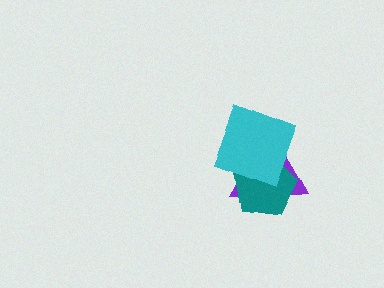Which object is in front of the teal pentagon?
The cyan diamond is in front of the teal pentagon.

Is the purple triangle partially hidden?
Yes, it is partially covered by another shape.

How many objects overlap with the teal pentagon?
2 objects overlap with the teal pentagon.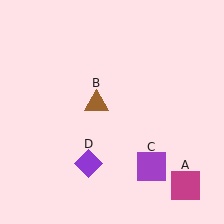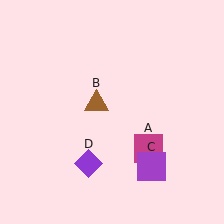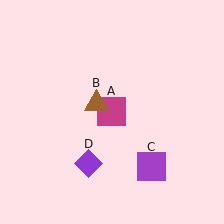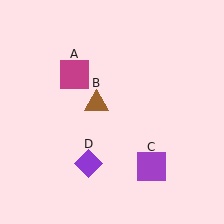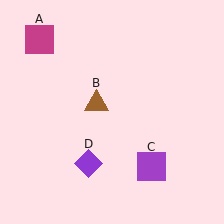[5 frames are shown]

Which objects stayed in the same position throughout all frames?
Brown triangle (object B) and purple square (object C) and purple diamond (object D) remained stationary.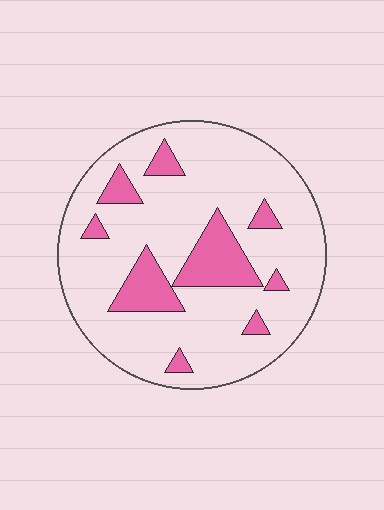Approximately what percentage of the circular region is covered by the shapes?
Approximately 20%.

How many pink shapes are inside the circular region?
9.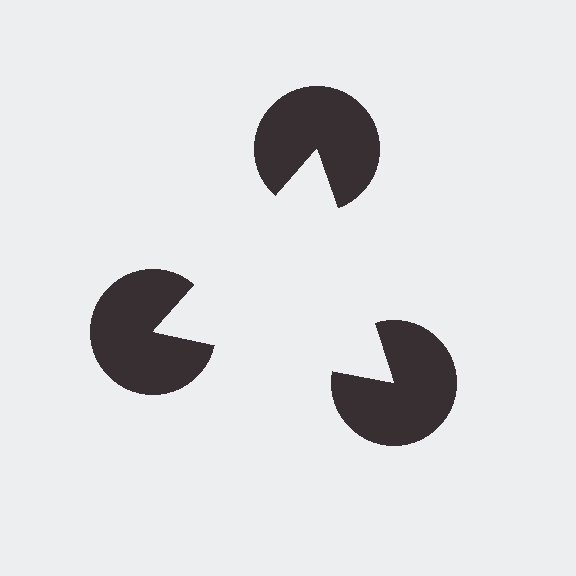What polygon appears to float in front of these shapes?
An illusory triangle — its edges are inferred from the aligned wedge cuts in the pac-man discs, not physically drawn.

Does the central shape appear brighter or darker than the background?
It typically appears slightly brighter than the background, even though no actual brightness change is drawn.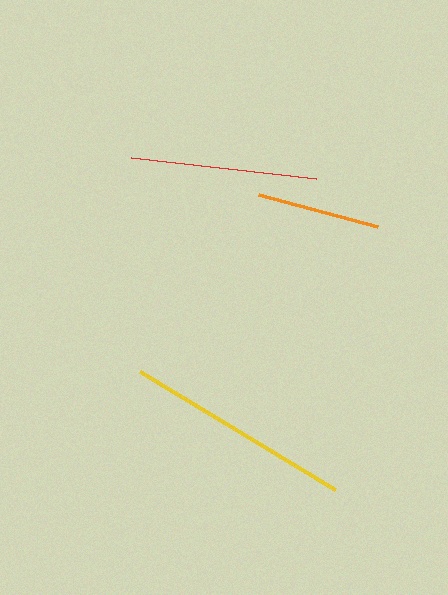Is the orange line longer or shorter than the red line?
The red line is longer than the orange line.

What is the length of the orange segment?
The orange segment is approximately 123 pixels long.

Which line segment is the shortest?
The orange line is the shortest at approximately 123 pixels.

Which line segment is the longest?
The yellow line is the longest at approximately 228 pixels.